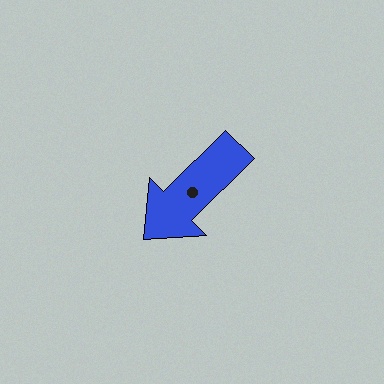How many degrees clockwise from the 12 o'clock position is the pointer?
Approximately 225 degrees.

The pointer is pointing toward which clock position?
Roughly 8 o'clock.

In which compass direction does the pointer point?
Southwest.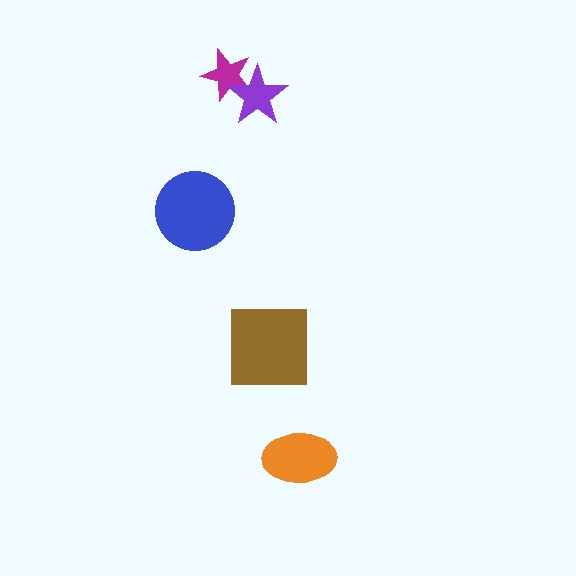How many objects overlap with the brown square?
0 objects overlap with the brown square.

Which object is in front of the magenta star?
The purple star is in front of the magenta star.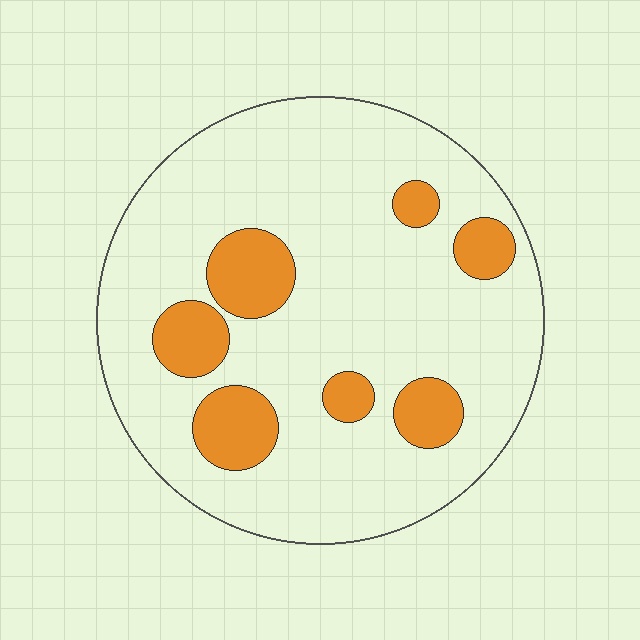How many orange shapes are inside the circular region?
7.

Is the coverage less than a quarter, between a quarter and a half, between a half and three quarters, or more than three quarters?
Less than a quarter.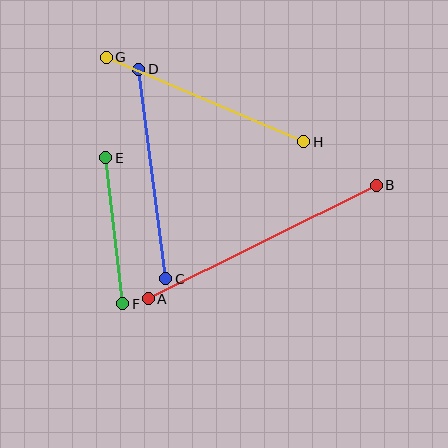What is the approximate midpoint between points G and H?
The midpoint is at approximately (205, 99) pixels.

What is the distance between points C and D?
The distance is approximately 211 pixels.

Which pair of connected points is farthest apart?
Points A and B are farthest apart.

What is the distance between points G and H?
The distance is approximately 215 pixels.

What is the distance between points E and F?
The distance is approximately 147 pixels.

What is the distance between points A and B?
The distance is approximately 255 pixels.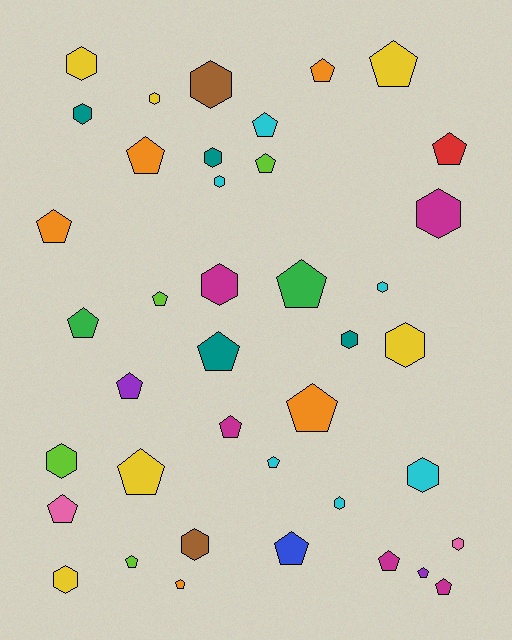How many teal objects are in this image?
There are 4 teal objects.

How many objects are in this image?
There are 40 objects.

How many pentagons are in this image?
There are 23 pentagons.